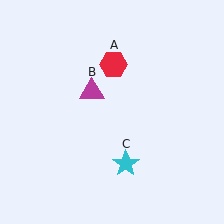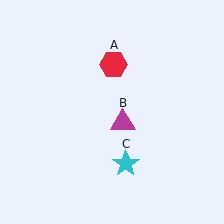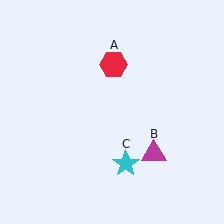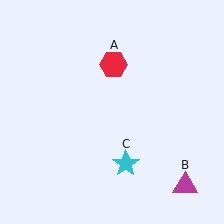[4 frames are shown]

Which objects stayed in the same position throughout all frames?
Red hexagon (object A) and cyan star (object C) remained stationary.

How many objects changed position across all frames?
1 object changed position: magenta triangle (object B).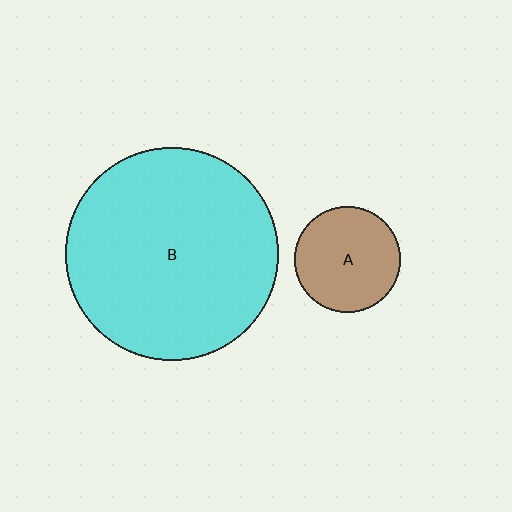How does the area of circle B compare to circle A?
Approximately 4.1 times.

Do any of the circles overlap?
No, none of the circles overlap.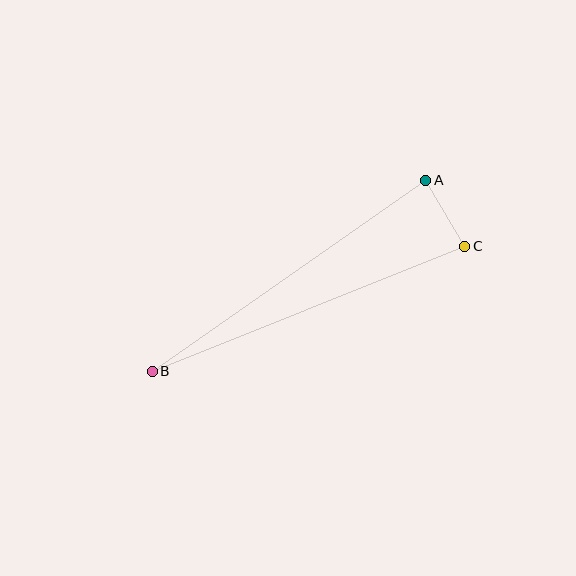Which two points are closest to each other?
Points A and C are closest to each other.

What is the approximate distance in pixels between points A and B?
The distance between A and B is approximately 334 pixels.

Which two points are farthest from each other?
Points B and C are farthest from each other.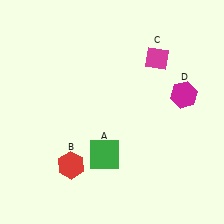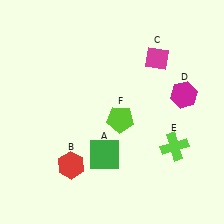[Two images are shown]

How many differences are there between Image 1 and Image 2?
There are 2 differences between the two images.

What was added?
A lime cross (E), a lime pentagon (F) were added in Image 2.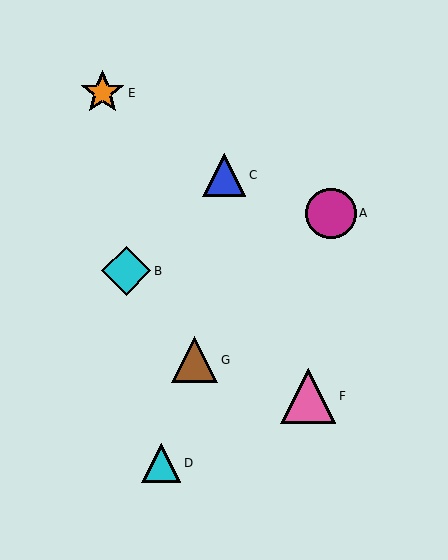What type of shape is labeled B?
Shape B is a cyan diamond.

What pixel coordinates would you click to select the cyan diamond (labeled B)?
Click at (126, 271) to select the cyan diamond B.